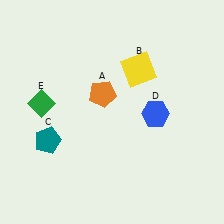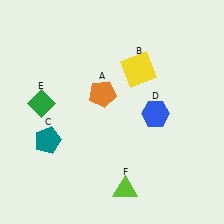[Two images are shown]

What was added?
A lime triangle (F) was added in Image 2.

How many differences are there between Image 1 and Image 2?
There is 1 difference between the two images.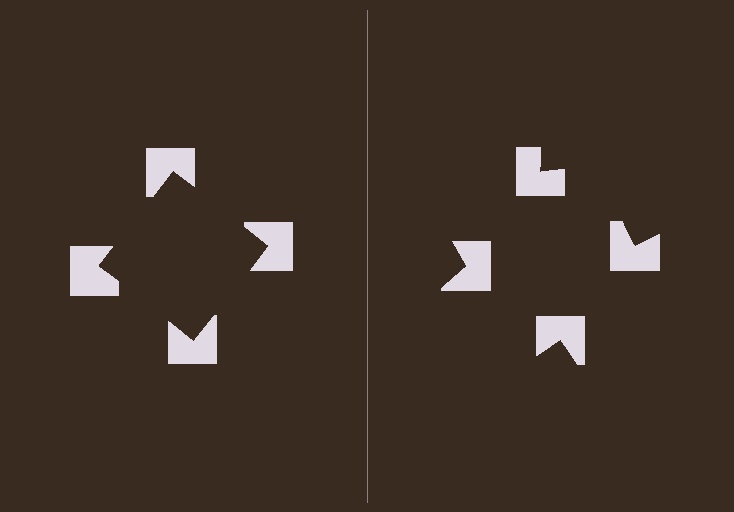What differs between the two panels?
The notched squares are positioned identically on both sides; only the wedge orientations differ. On the left they align to a square; on the right they are misaligned.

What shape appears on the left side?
An illusory square.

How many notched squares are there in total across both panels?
8 — 4 on each side.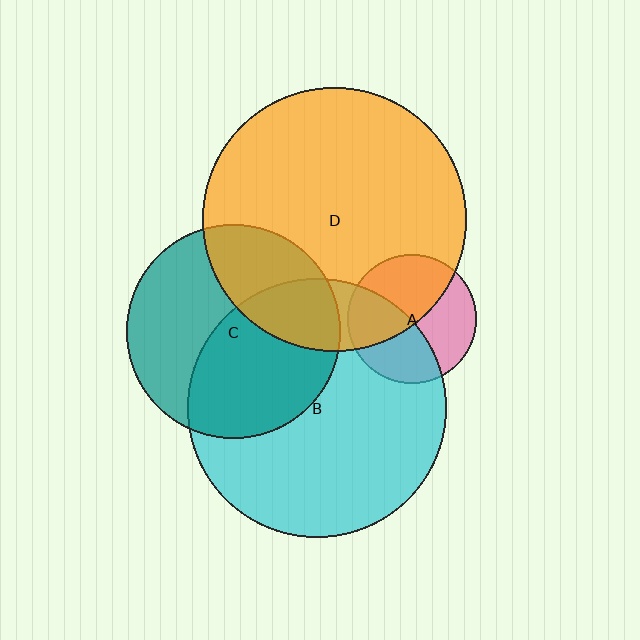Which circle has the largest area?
Circle D (orange).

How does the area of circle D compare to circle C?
Approximately 1.5 times.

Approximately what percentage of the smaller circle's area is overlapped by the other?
Approximately 50%.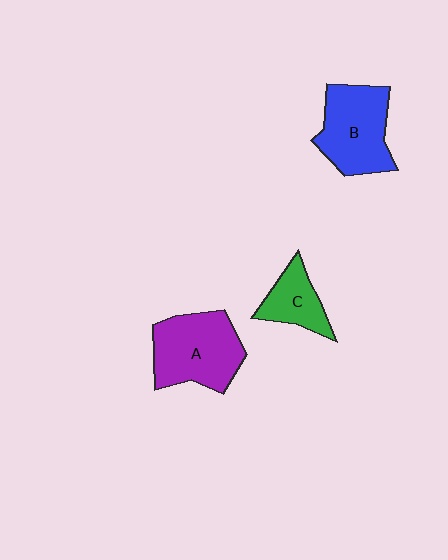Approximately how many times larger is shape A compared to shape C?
Approximately 1.8 times.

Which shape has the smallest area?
Shape C (green).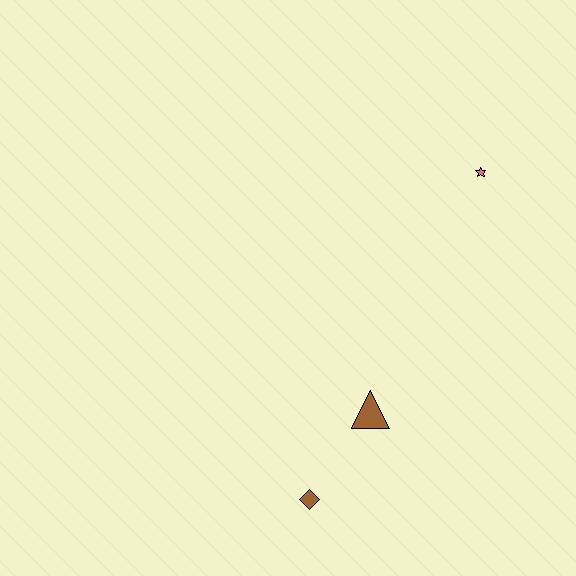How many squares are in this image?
There are no squares.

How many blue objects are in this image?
There are no blue objects.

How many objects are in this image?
There are 3 objects.